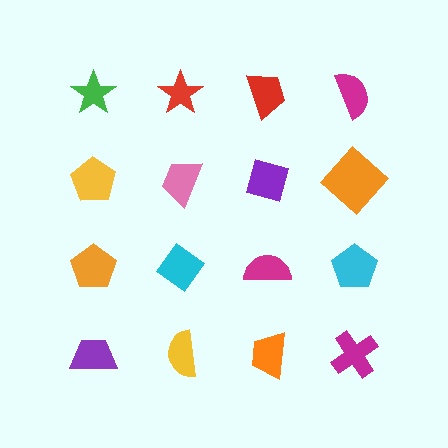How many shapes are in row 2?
4 shapes.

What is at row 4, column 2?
A yellow semicircle.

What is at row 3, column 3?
A magenta semicircle.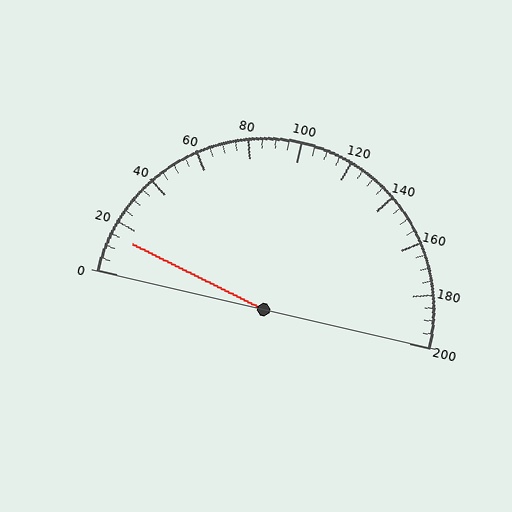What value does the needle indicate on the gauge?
The needle indicates approximately 15.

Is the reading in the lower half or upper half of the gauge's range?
The reading is in the lower half of the range (0 to 200).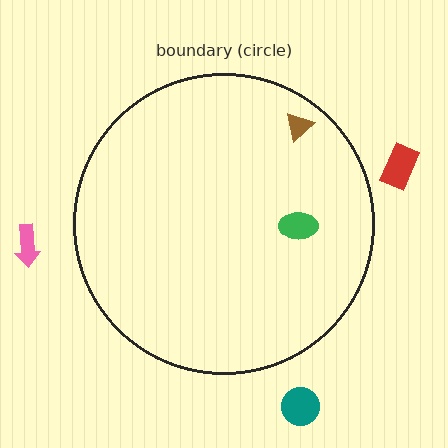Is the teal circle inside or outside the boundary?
Outside.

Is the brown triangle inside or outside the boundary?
Inside.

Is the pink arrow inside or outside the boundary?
Outside.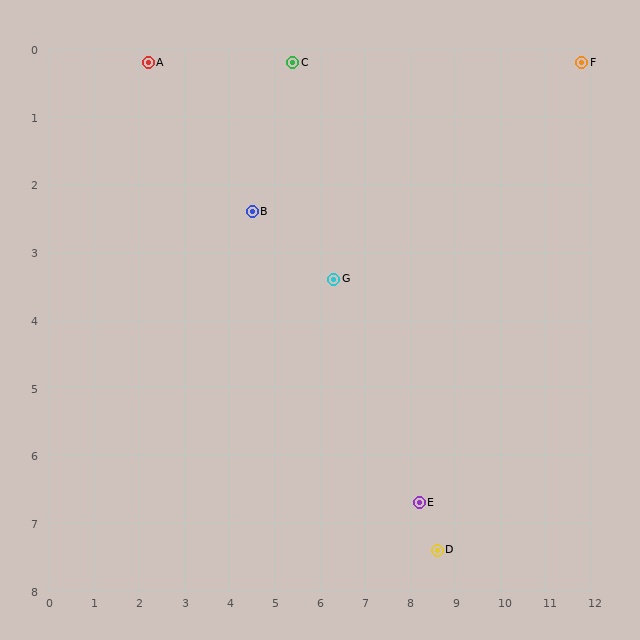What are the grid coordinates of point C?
Point C is at approximately (5.4, 0.2).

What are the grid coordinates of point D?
Point D is at approximately (8.6, 7.4).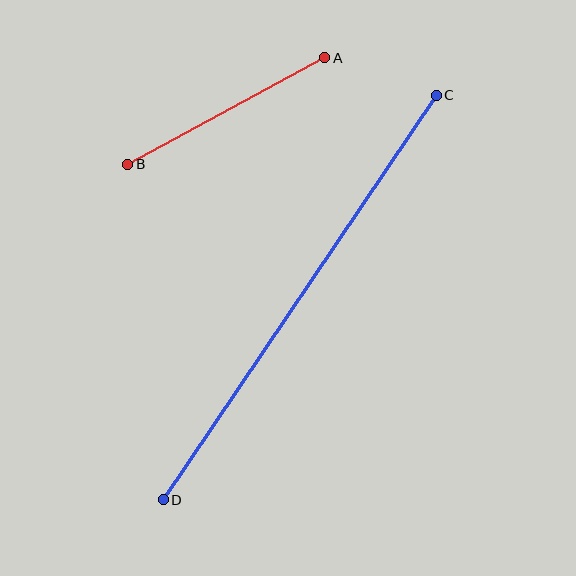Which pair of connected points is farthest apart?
Points C and D are farthest apart.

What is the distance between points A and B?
The distance is approximately 224 pixels.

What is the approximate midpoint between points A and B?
The midpoint is at approximately (226, 111) pixels.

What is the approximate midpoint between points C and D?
The midpoint is at approximately (300, 298) pixels.